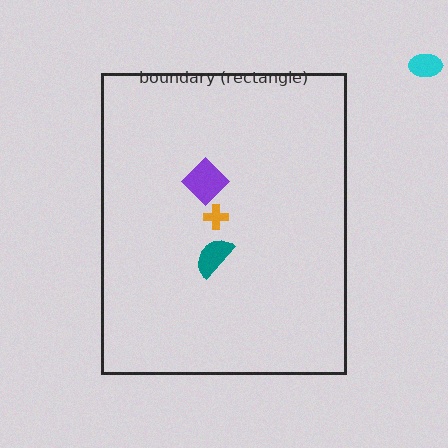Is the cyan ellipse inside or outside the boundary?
Outside.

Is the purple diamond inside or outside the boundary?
Inside.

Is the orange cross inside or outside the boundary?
Inside.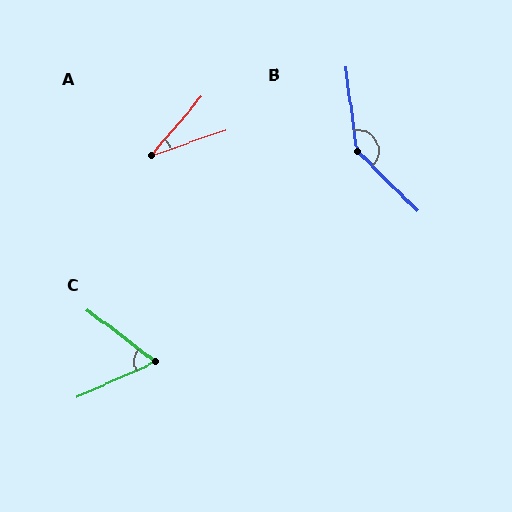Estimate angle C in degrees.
Approximately 61 degrees.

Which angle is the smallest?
A, at approximately 30 degrees.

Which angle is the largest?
B, at approximately 143 degrees.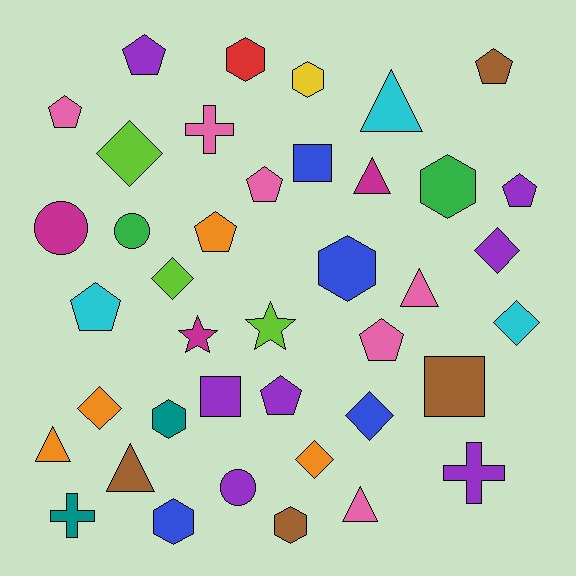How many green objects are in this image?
There are 2 green objects.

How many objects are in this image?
There are 40 objects.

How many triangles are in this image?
There are 6 triangles.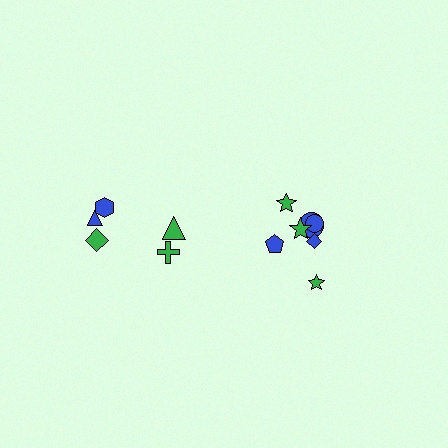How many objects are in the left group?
There are 5 objects.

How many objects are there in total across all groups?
There are 12 objects.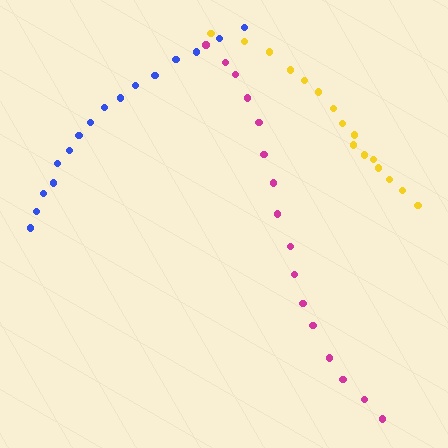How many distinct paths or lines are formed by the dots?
There are 3 distinct paths.